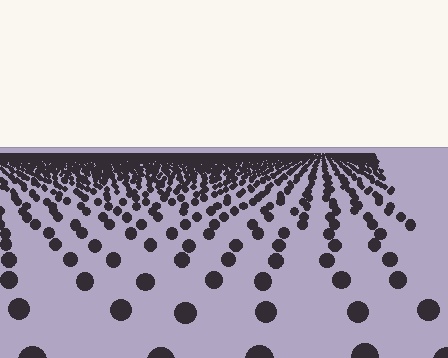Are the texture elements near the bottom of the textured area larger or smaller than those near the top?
Larger. Near the bottom, elements are closer to the viewer and appear at a bigger on-screen size.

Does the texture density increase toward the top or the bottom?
Density increases toward the top.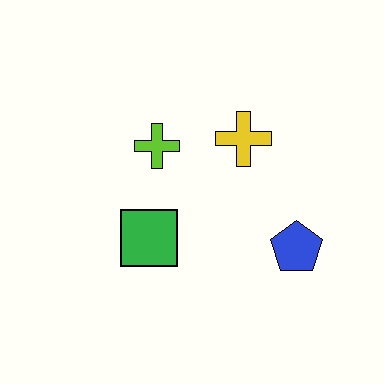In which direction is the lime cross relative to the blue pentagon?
The lime cross is to the left of the blue pentagon.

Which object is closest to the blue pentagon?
The yellow cross is closest to the blue pentagon.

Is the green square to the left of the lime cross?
Yes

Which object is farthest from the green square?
The blue pentagon is farthest from the green square.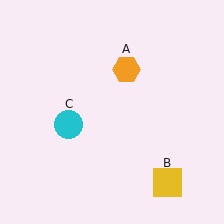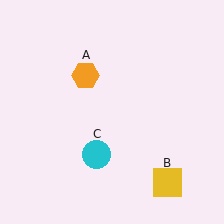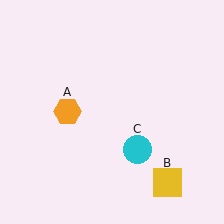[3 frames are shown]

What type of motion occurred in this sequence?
The orange hexagon (object A), cyan circle (object C) rotated counterclockwise around the center of the scene.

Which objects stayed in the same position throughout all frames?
Yellow square (object B) remained stationary.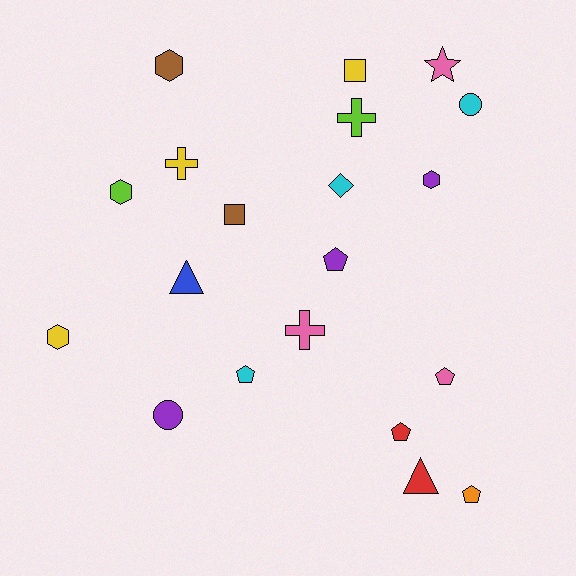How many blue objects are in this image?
There is 1 blue object.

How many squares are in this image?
There are 2 squares.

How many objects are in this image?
There are 20 objects.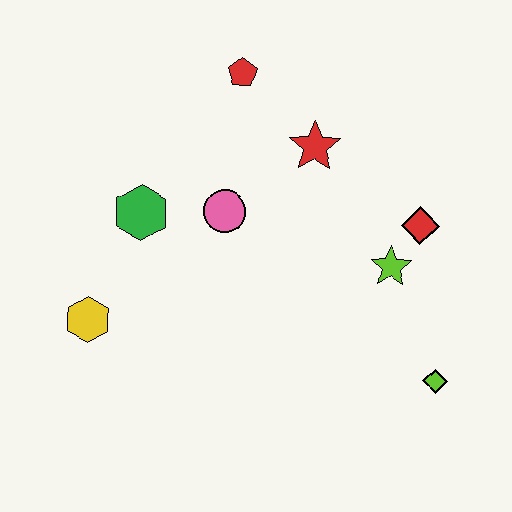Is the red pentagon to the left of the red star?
Yes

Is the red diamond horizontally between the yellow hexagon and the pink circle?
No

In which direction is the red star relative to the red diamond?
The red star is to the left of the red diamond.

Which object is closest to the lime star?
The red diamond is closest to the lime star.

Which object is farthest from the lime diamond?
The red pentagon is farthest from the lime diamond.